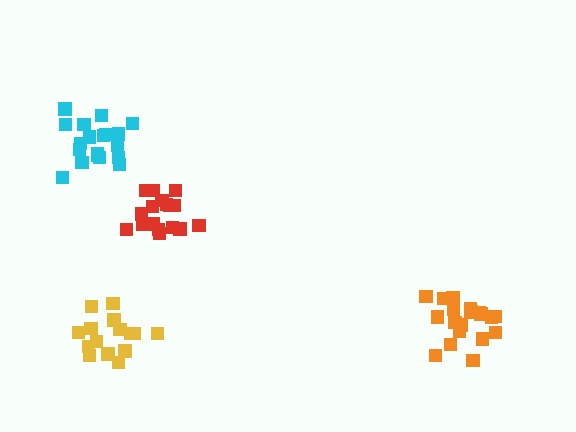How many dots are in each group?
Group 1: 15 dots, Group 2: 19 dots, Group 3: 19 dots, Group 4: 17 dots (70 total).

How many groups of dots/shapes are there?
There are 4 groups.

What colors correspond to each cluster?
The clusters are colored: yellow, orange, cyan, red.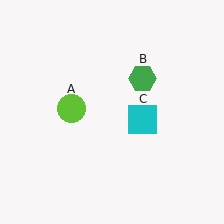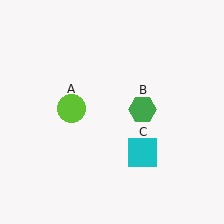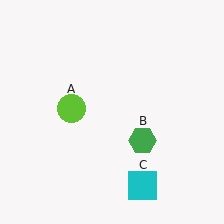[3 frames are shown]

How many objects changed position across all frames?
2 objects changed position: green hexagon (object B), cyan square (object C).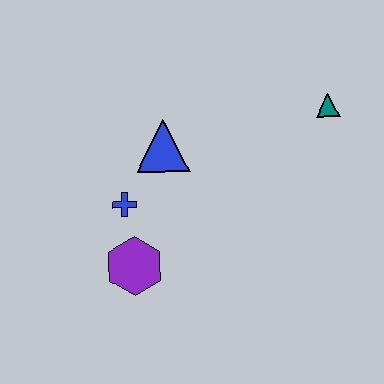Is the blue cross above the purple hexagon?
Yes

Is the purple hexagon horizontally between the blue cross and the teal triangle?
Yes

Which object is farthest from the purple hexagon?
The teal triangle is farthest from the purple hexagon.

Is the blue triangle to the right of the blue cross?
Yes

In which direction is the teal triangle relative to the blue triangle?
The teal triangle is to the right of the blue triangle.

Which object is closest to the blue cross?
The purple hexagon is closest to the blue cross.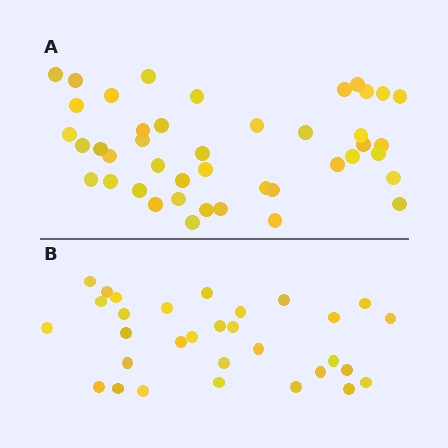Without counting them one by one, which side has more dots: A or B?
Region A (the top region) has more dots.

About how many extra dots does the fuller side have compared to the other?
Region A has roughly 12 or so more dots than region B.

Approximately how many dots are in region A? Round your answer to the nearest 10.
About 40 dots. (The exact count is 43, which rounds to 40.)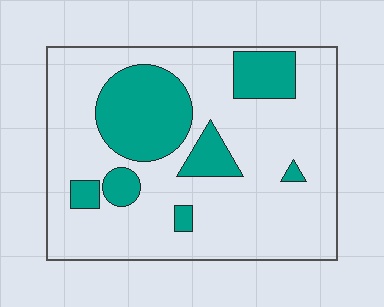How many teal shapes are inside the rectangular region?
7.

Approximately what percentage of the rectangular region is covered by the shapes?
Approximately 25%.